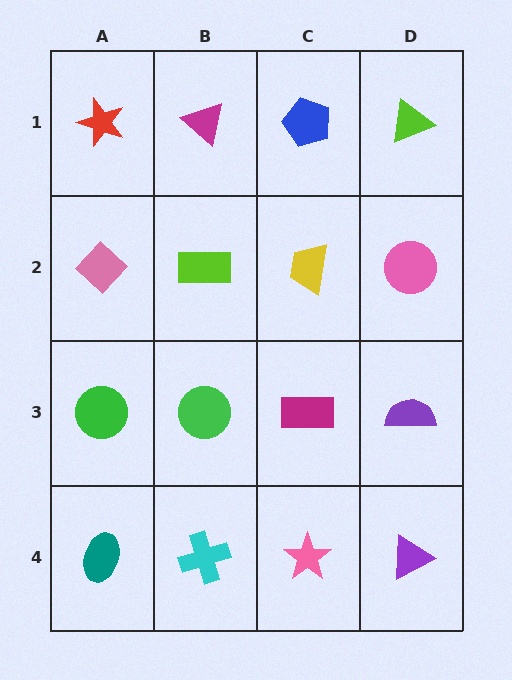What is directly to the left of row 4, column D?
A pink star.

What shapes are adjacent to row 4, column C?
A magenta rectangle (row 3, column C), a cyan cross (row 4, column B), a purple triangle (row 4, column D).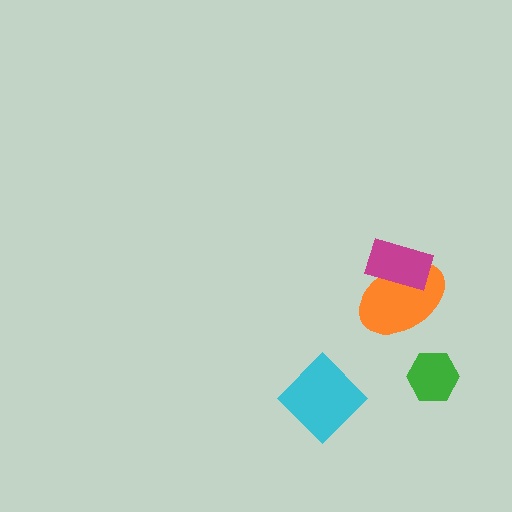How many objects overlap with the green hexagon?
0 objects overlap with the green hexagon.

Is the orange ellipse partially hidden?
Yes, it is partially covered by another shape.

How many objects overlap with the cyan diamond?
0 objects overlap with the cyan diamond.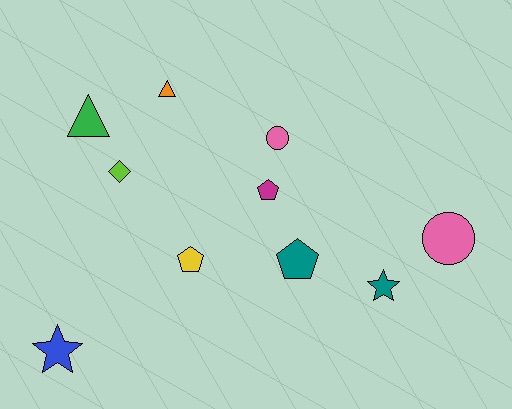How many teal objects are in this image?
There are 2 teal objects.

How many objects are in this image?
There are 10 objects.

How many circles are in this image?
There are 2 circles.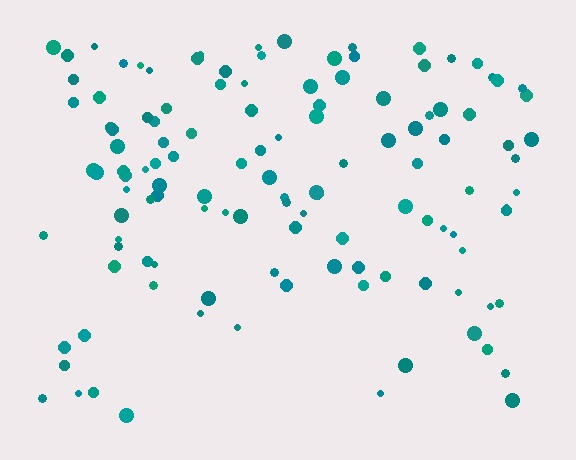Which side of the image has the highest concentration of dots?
The top.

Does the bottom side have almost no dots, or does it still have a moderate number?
Still a moderate number, just noticeably fewer than the top.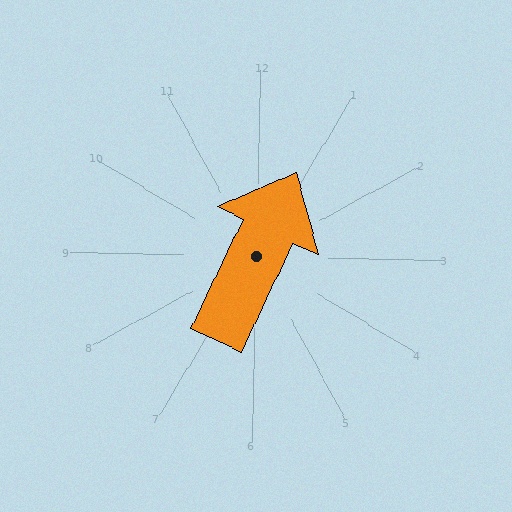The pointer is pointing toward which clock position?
Roughly 1 o'clock.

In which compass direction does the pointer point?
Northeast.